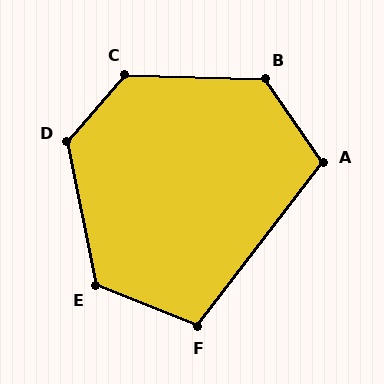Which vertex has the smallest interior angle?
F, at approximately 106 degrees.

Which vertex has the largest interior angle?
C, at approximately 129 degrees.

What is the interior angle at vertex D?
Approximately 128 degrees (obtuse).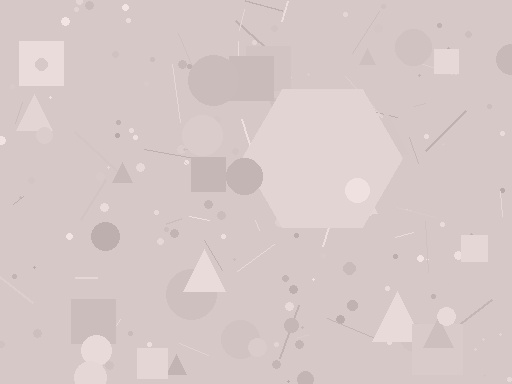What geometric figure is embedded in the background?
A hexagon is embedded in the background.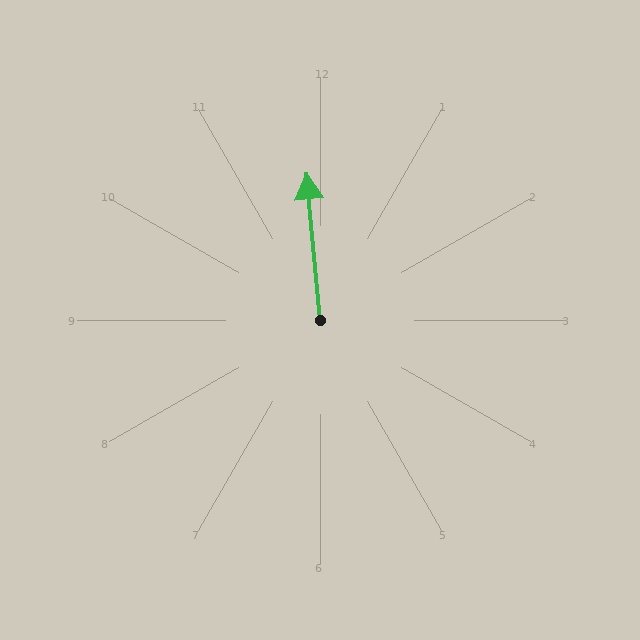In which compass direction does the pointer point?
North.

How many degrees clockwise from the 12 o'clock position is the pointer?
Approximately 355 degrees.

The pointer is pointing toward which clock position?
Roughly 12 o'clock.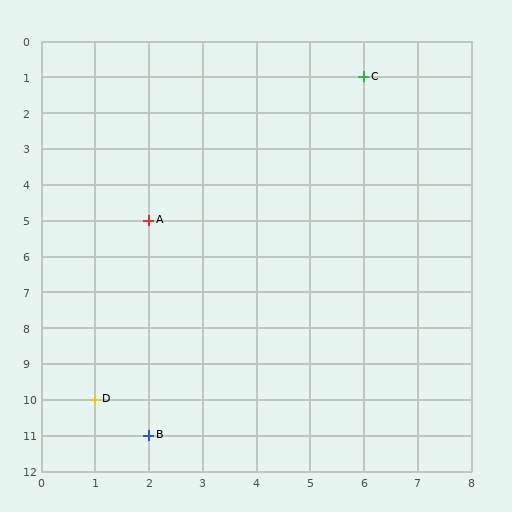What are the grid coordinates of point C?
Point C is at grid coordinates (6, 1).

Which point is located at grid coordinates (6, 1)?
Point C is at (6, 1).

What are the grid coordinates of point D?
Point D is at grid coordinates (1, 10).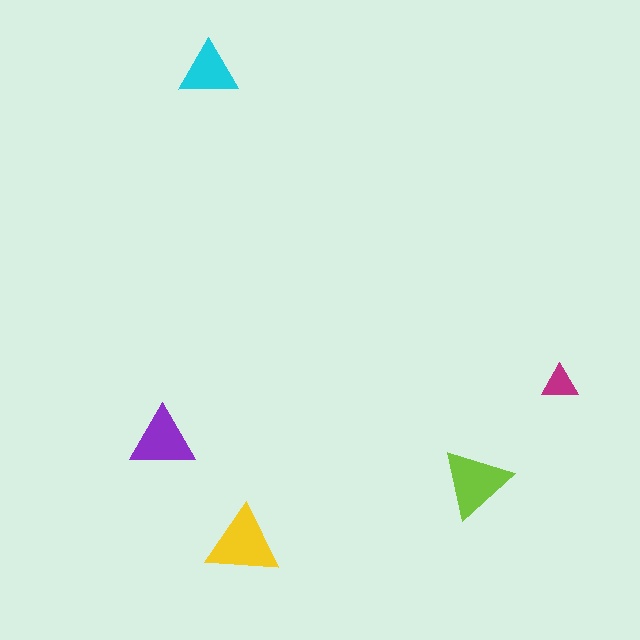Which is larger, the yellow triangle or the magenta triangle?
The yellow one.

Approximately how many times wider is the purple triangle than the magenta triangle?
About 2 times wider.